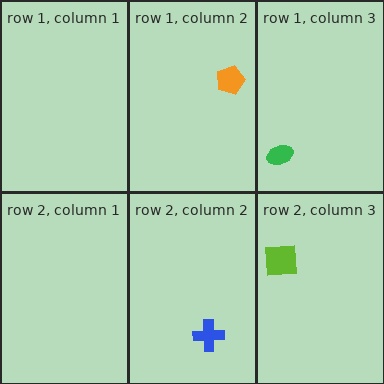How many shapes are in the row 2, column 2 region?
1.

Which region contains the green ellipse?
The row 1, column 3 region.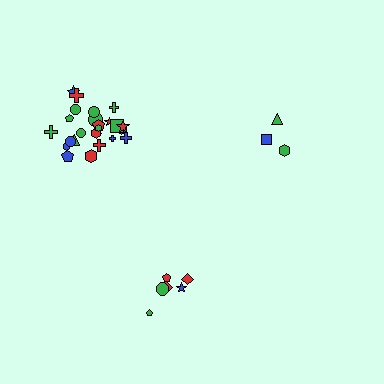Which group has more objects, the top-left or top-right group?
The top-left group.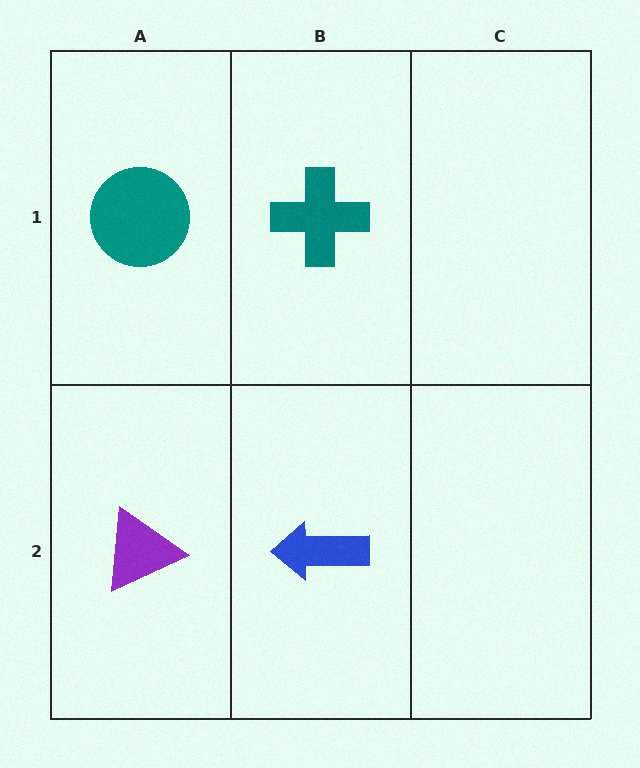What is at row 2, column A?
A purple triangle.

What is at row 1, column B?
A teal cross.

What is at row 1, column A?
A teal circle.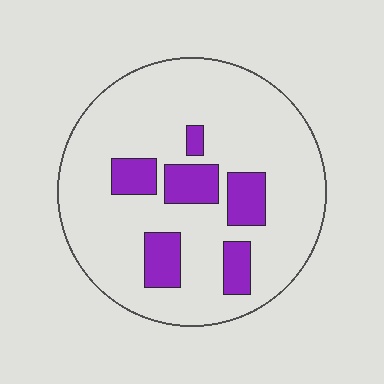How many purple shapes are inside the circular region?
6.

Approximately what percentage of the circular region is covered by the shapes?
Approximately 20%.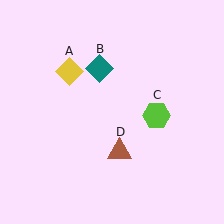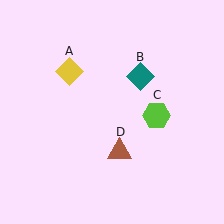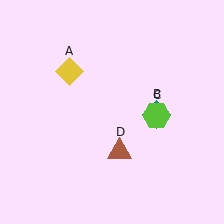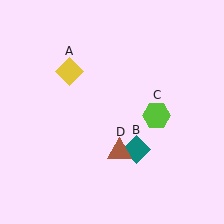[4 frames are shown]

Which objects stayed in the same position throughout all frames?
Yellow diamond (object A) and lime hexagon (object C) and brown triangle (object D) remained stationary.